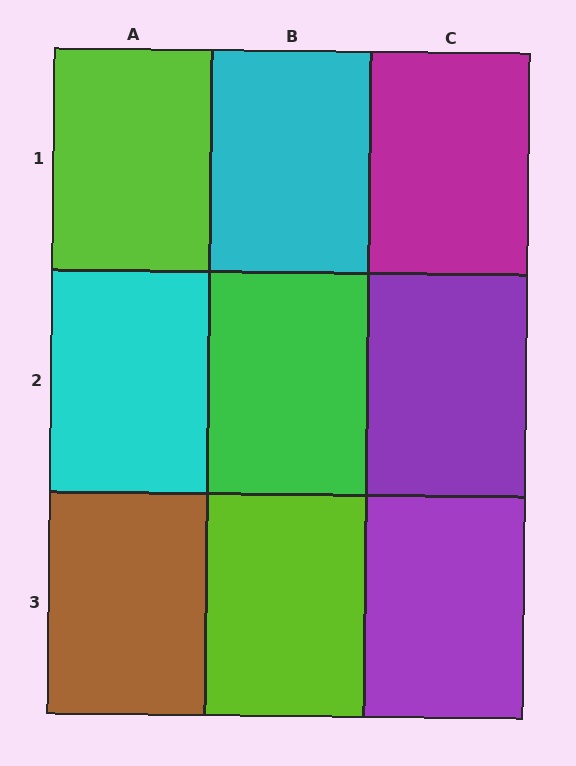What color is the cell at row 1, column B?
Cyan.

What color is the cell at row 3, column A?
Brown.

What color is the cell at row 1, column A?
Lime.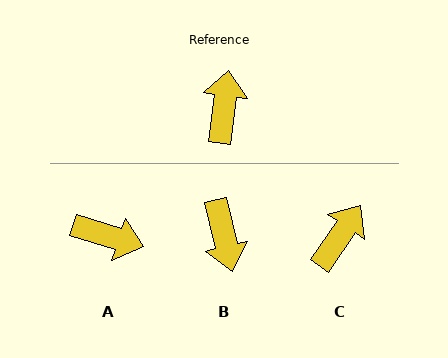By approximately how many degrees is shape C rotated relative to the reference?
Approximately 27 degrees clockwise.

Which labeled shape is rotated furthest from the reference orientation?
B, about 159 degrees away.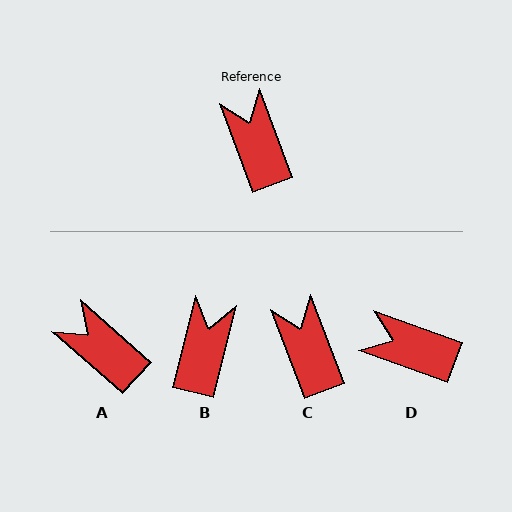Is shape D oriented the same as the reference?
No, it is off by about 49 degrees.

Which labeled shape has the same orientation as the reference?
C.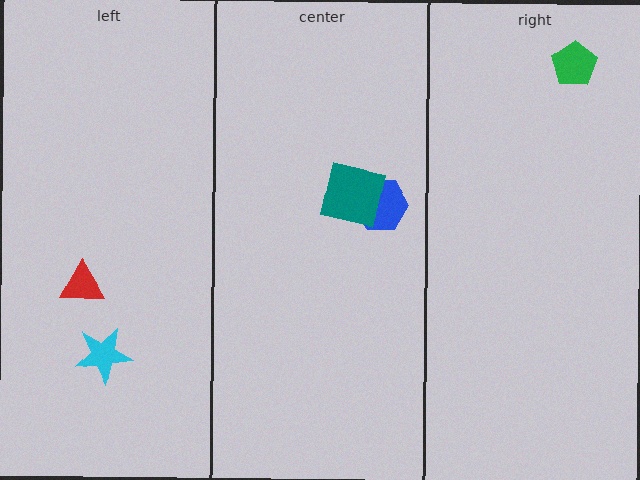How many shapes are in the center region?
2.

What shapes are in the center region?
The blue hexagon, the teal square.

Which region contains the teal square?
The center region.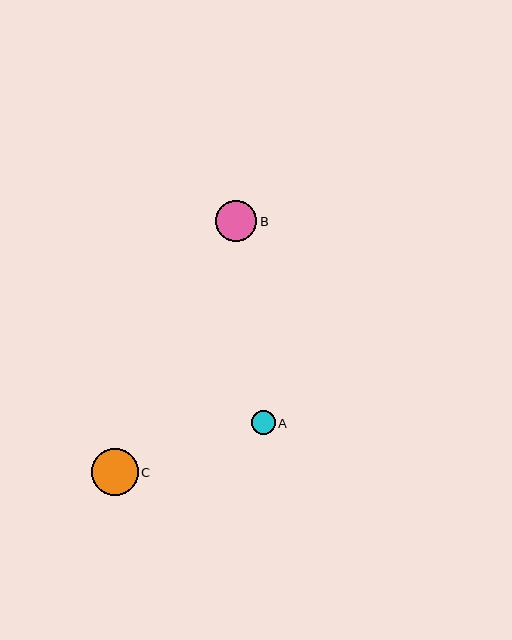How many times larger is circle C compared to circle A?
Circle C is approximately 2.0 times the size of circle A.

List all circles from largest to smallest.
From largest to smallest: C, B, A.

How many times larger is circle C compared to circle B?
Circle C is approximately 1.1 times the size of circle B.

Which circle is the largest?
Circle C is the largest with a size of approximately 47 pixels.